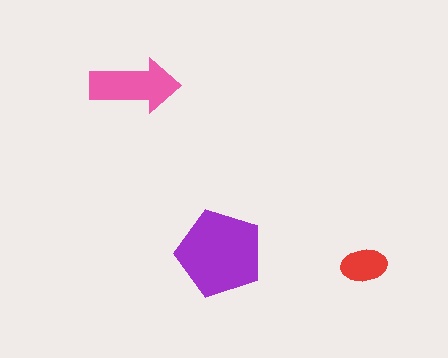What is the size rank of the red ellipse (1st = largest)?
3rd.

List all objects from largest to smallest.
The purple pentagon, the pink arrow, the red ellipse.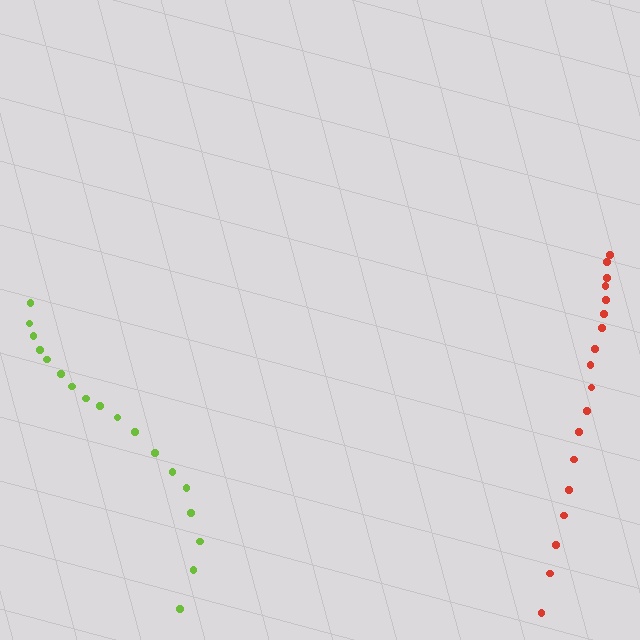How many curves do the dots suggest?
There are 2 distinct paths.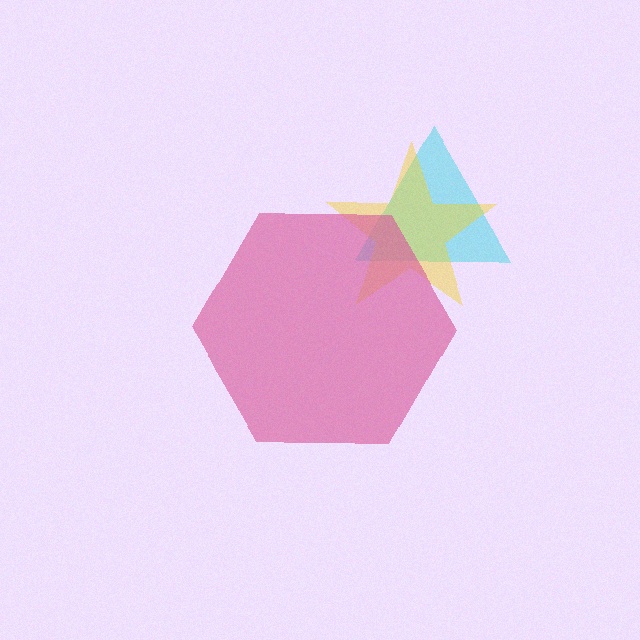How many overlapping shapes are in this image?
There are 3 overlapping shapes in the image.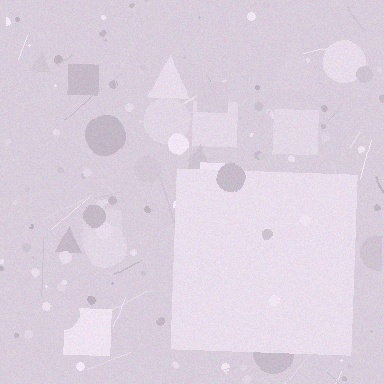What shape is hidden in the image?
A square is hidden in the image.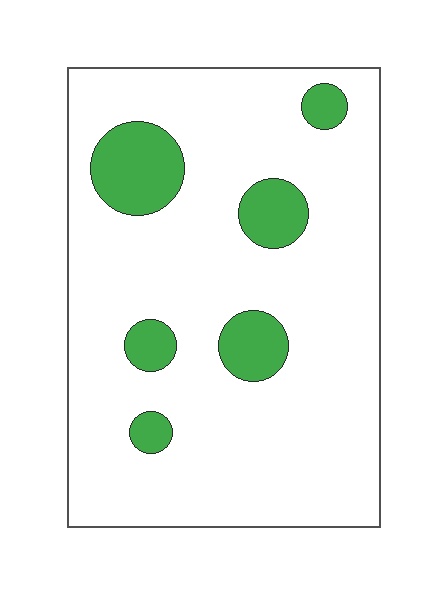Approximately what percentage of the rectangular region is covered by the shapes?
Approximately 15%.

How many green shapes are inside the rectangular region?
6.